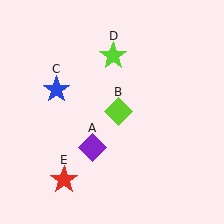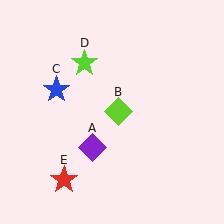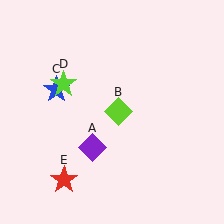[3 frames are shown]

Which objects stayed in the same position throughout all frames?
Purple diamond (object A) and lime diamond (object B) and blue star (object C) and red star (object E) remained stationary.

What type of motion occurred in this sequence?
The lime star (object D) rotated counterclockwise around the center of the scene.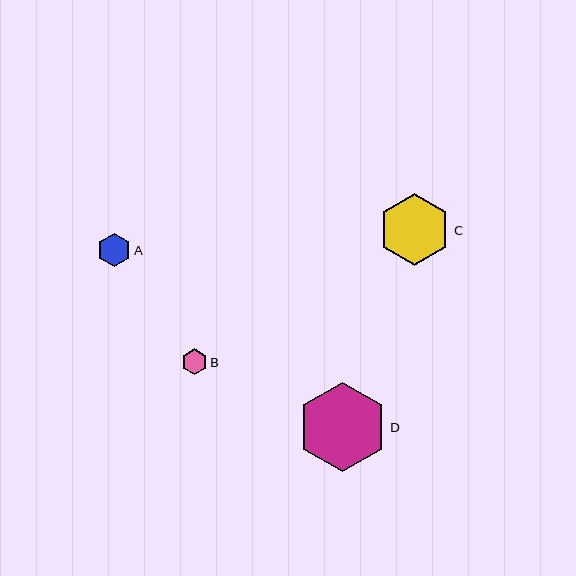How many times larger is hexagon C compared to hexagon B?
Hexagon C is approximately 2.8 times the size of hexagon B.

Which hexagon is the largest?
Hexagon D is the largest with a size of approximately 89 pixels.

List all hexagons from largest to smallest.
From largest to smallest: D, C, A, B.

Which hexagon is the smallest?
Hexagon B is the smallest with a size of approximately 26 pixels.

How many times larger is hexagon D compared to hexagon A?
Hexagon D is approximately 2.7 times the size of hexagon A.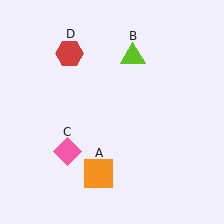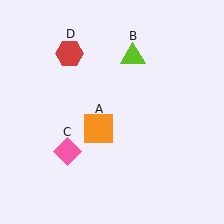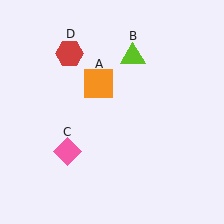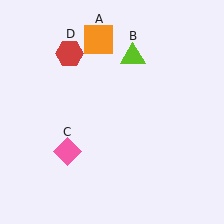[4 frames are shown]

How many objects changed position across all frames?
1 object changed position: orange square (object A).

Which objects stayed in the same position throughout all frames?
Lime triangle (object B) and pink diamond (object C) and red hexagon (object D) remained stationary.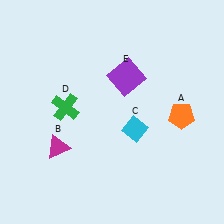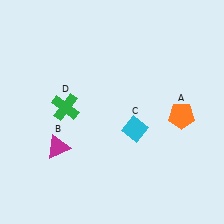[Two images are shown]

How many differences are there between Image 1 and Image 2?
There is 1 difference between the two images.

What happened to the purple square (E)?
The purple square (E) was removed in Image 2. It was in the top-right area of Image 1.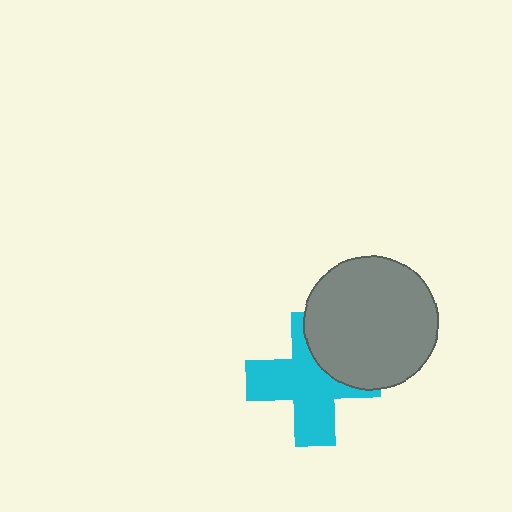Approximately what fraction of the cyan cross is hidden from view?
Roughly 31% of the cyan cross is hidden behind the gray circle.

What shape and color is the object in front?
The object in front is a gray circle.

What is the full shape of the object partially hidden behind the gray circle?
The partially hidden object is a cyan cross.